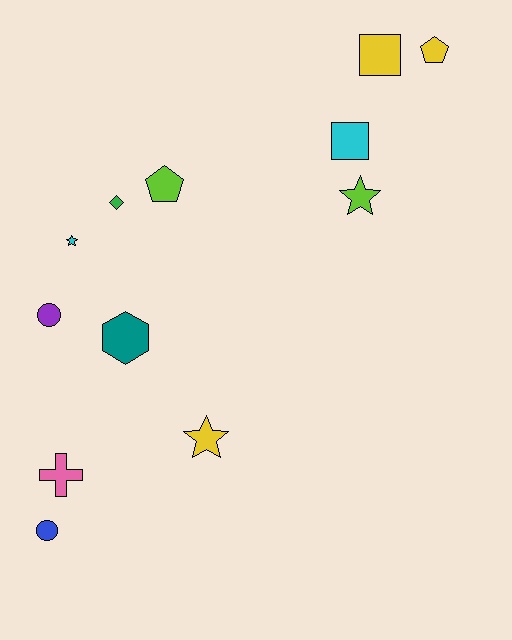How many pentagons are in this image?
There are 2 pentagons.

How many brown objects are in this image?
There are no brown objects.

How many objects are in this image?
There are 12 objects.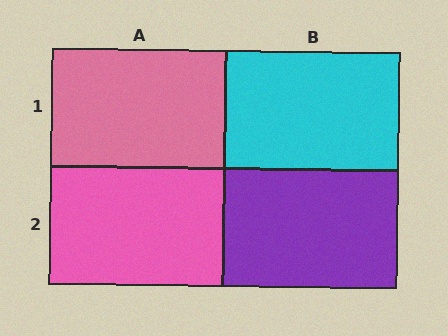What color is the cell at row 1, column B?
Cyan.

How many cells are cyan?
1 cell is cyan.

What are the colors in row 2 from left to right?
Pink, purple.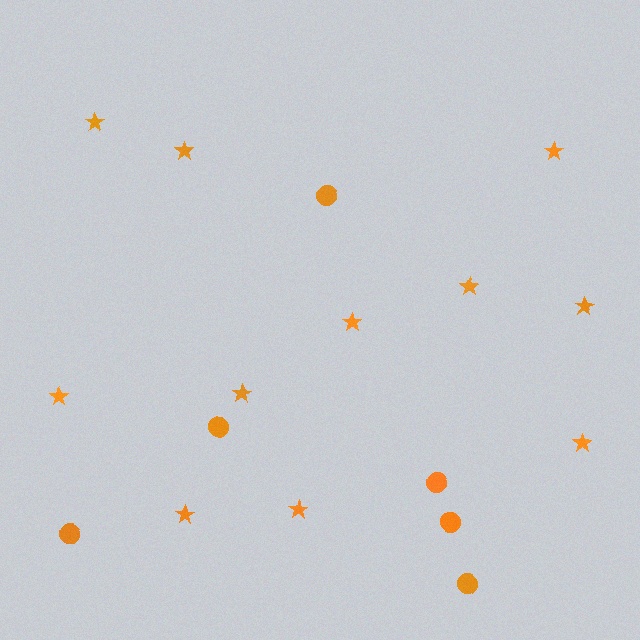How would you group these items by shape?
There are 2 groups: one group of circles (6) and one group of stars (11).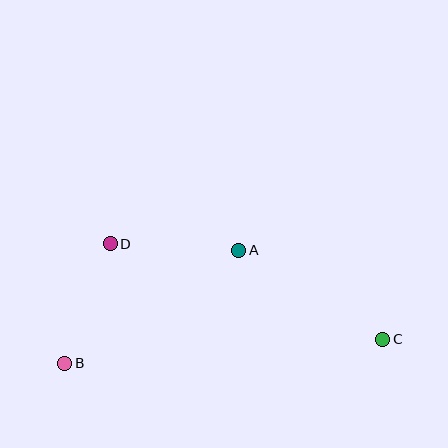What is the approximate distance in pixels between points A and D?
The distance between A and D is approximately 129 pixels.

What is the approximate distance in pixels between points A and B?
The distance between A and B is approximately 208 pixels.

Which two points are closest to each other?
Points B and D are closest to each other.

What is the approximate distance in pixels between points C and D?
The distance between C and D is approximately 289 pixels.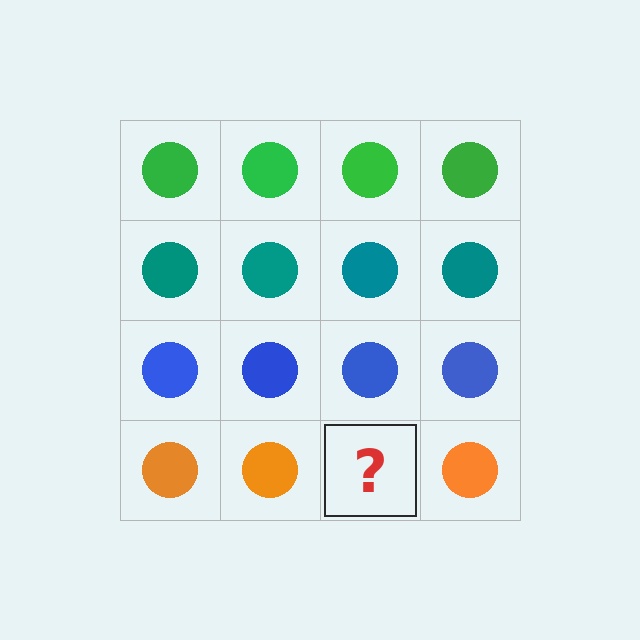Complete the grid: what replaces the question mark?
The question mark should be replaced with an orange circle.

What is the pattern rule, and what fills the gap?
The rule is that each row has a consistent color. The gap should be filled with an orange circle.